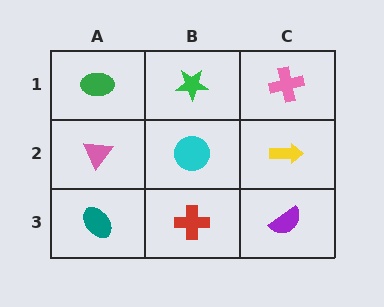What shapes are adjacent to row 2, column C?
A pink cross (row 1, column C), a purple semicircle (row 3, column C), a cyan circle (row 2, column B).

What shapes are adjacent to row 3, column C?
A yellow arrow (row 2, column C), a red cross (row 3, column B).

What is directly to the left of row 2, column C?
A cyan circle.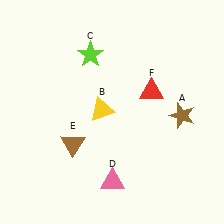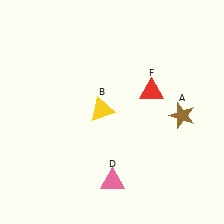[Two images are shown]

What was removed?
The lime star (C), the brown triangle (E) were removed in Image 2.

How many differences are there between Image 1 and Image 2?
There are 2 differences between the two images.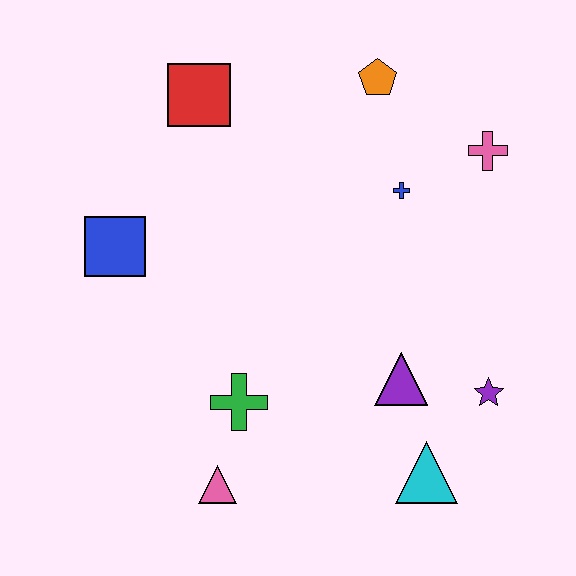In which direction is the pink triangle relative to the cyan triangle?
The pink triangle is to the left of the cyan triangle.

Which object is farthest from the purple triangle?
The red square is farthest from the purple triangle.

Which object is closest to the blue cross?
The pink cross is closest to the blue cross.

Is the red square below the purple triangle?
No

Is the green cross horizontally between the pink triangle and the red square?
No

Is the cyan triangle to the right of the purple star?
No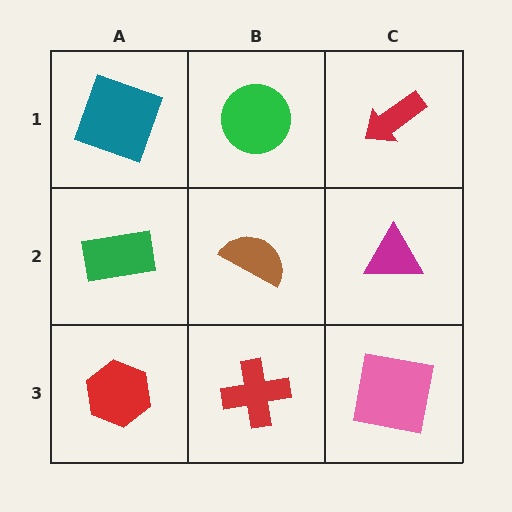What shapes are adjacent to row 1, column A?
A green rectangle (row 2, column A), a green circle (row 1, column B).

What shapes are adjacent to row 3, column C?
A magenta triangle (row 2, column C), a red cross (row 3, column B).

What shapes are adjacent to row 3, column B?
A brown semicircle (row 2, column B), a red hexagon (row 3, column A), a pink square (row 3, column C).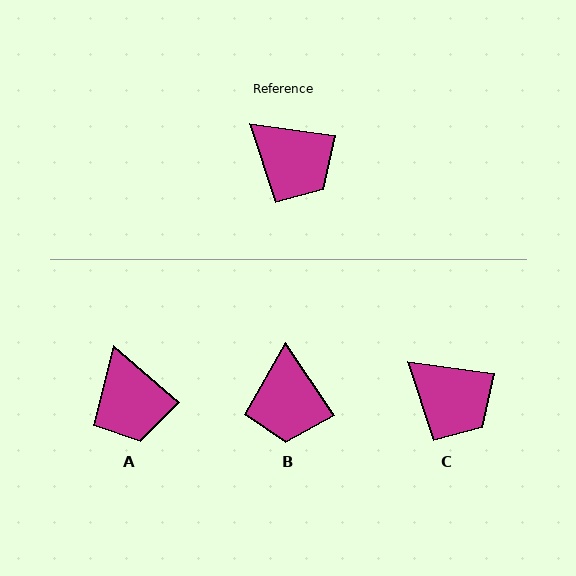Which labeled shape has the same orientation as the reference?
C.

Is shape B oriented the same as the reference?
No, it is off by about 48 degrees.